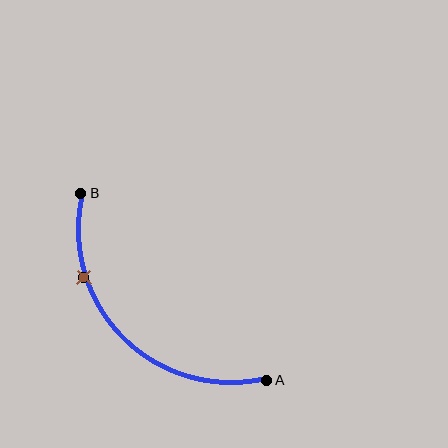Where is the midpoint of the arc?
The arc midpoint is the point on the curve farthest from the straight line joining A and B. It sits below and to the left of that line.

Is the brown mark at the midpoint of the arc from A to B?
No. The brown mark lies on the arc but is closer to endpoint B. The arc midpoint would be at the point on the curve equidistant along the arc from both A and B.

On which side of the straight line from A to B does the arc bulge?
The arc bulges below and to the left of the straight line connecting A and B.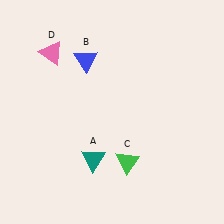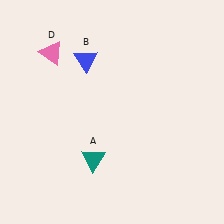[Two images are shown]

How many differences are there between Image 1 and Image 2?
There is 1 difference between the two images.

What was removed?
The green triangle (C) was removed in Image 2.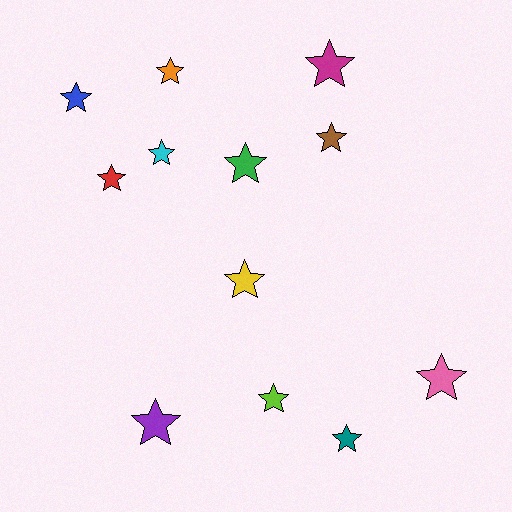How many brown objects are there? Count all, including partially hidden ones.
There is 1 brown object.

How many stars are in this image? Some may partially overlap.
There are 12 stars.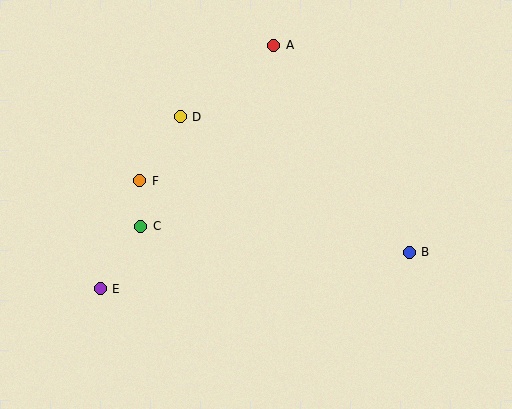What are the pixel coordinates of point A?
Point A is at (274, 45).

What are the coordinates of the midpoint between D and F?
The midpoint between D and F is at (160, 149).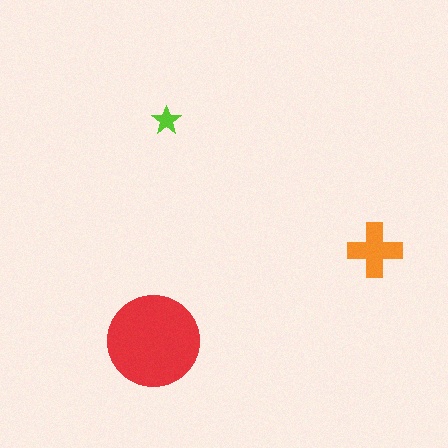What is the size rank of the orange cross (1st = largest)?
2nd.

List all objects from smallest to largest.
The lime star, the orange cross, the red circle.